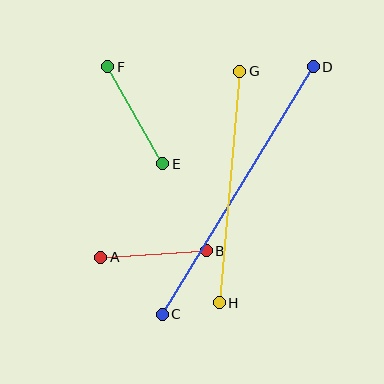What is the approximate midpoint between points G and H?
The midpoint is at approximately (230, 187) pixels.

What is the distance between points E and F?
The distance is approximately 112 pixels.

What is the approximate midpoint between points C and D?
The midpoint is at approximately (238, 191) pixels.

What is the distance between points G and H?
The distance is approximately 232 pixels.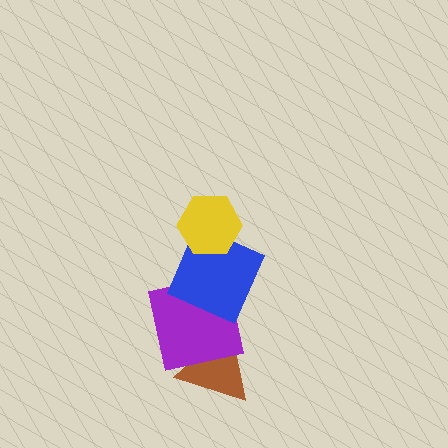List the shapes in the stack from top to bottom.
From top to bottom: the yellow hexagon, the blue square, the purple square, the brown triangle.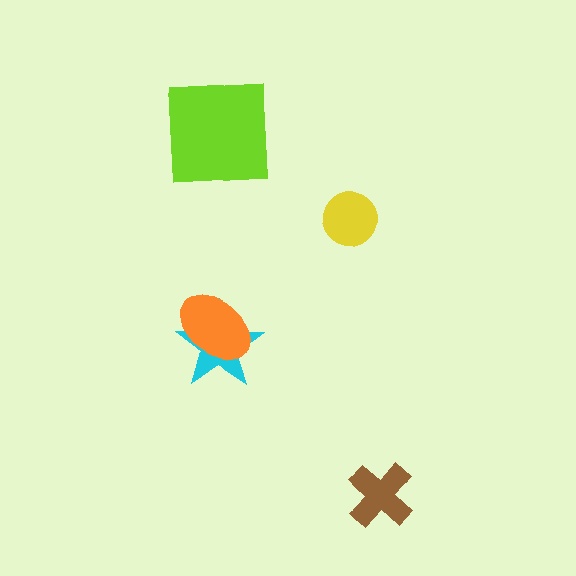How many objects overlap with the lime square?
0 objects overlap with the lime square.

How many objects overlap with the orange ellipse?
1 object overlaps with the orange ellipse.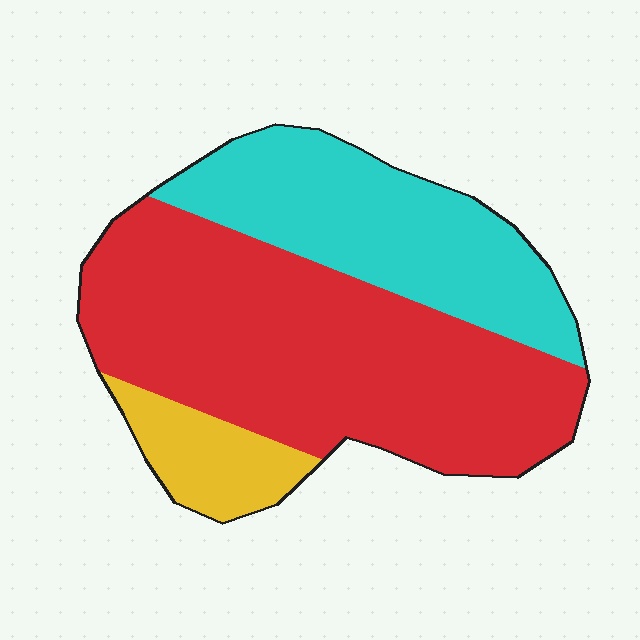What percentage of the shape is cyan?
Cyan takes up between a quarter and a half of the shape.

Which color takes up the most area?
Red, at roughly 60%.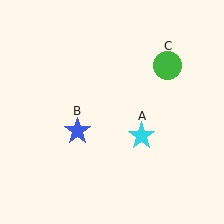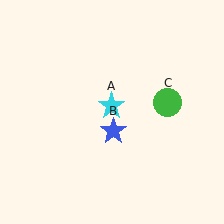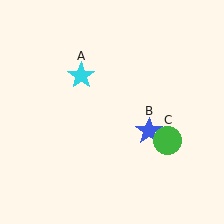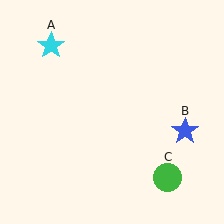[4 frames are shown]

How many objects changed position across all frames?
3 objects changed position: cyan star (object A), blue star (object B), green circle (object C).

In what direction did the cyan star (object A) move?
The cyan star (object A) moved up and to the left.